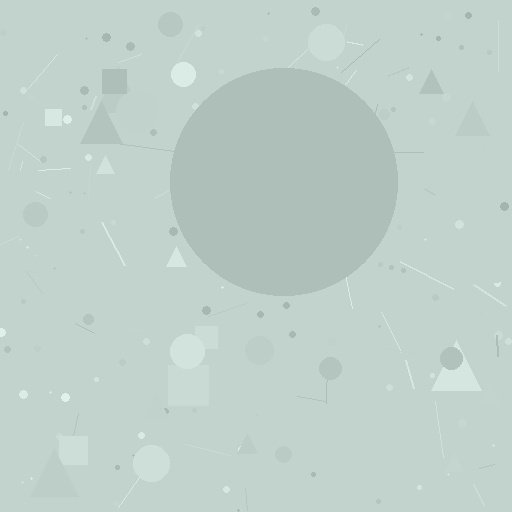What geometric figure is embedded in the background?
A circle is embedded in the background.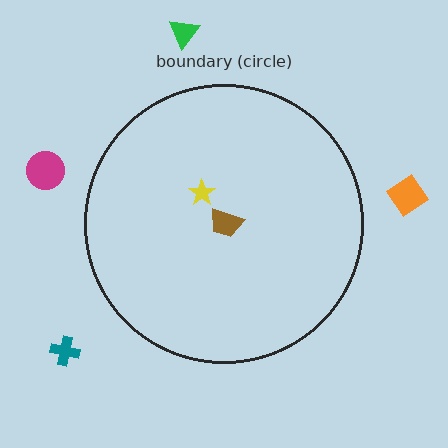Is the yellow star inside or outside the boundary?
Inside.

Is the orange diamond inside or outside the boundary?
Outside.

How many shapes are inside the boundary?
2 inside, 4 outside.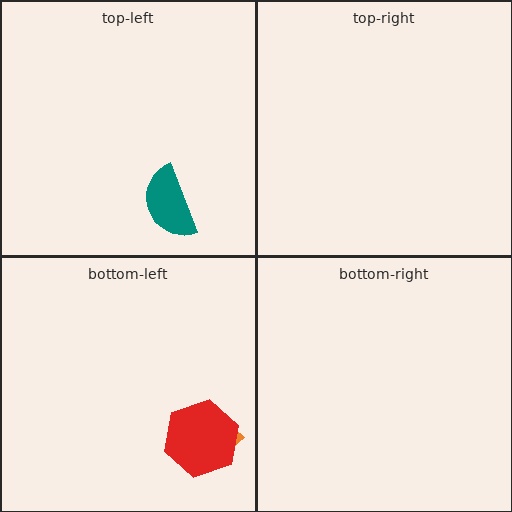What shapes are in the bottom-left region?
The orange arrow, the red hexagon.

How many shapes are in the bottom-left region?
2.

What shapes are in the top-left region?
The teal semicircle.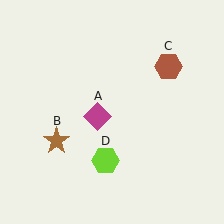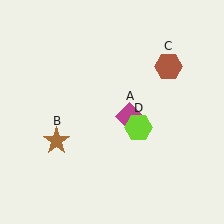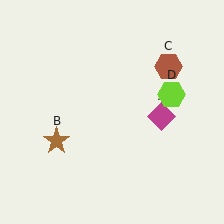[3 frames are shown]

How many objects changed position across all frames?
2 objects changed position: magenta diamond (object A), lime hexagon (object D).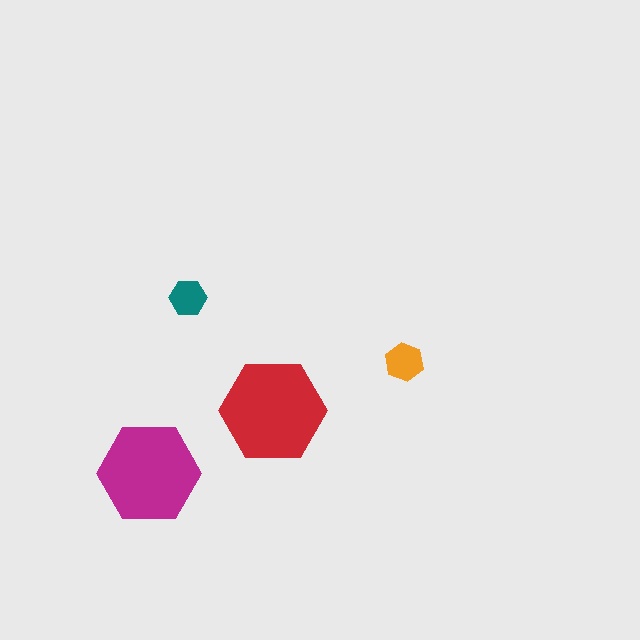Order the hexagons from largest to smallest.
the red one, the magenta one, the orange one, the teal one.